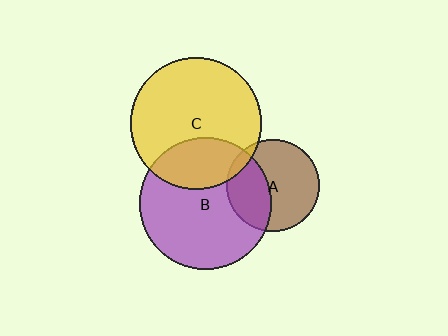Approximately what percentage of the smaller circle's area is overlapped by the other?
Approximately 30%.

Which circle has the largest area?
Circle B (purple).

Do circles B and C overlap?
Yes.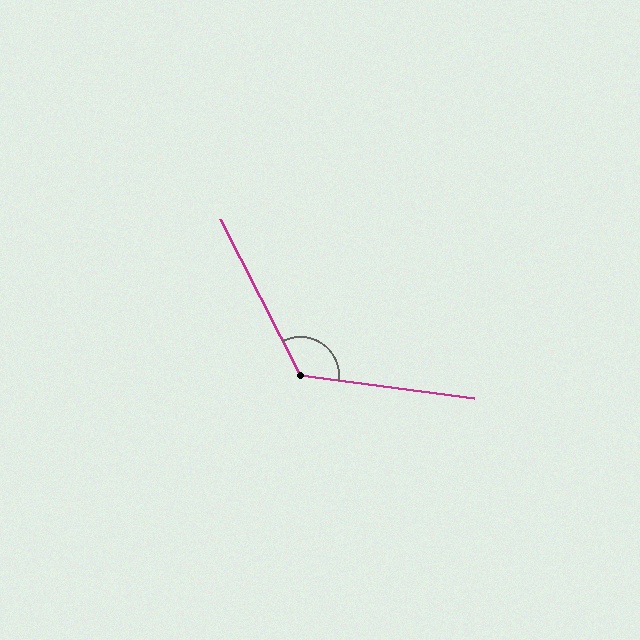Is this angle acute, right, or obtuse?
It is obtuse.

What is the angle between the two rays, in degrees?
Approximately 125 degrees.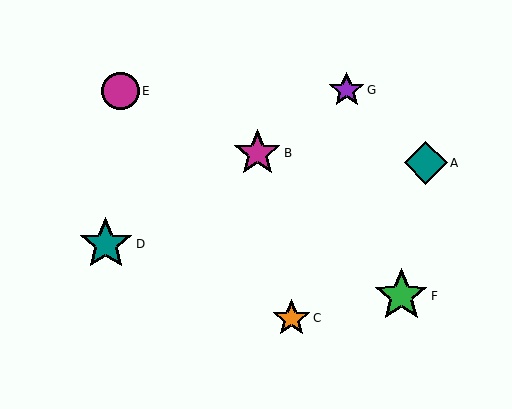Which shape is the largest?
The green star (labeled F) is the largest.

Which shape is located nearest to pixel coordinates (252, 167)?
The magenta star (labeled B) at (257, 153) is nearest to that location.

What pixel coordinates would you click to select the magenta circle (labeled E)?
Click at (121, 91) to select the magenta circle E.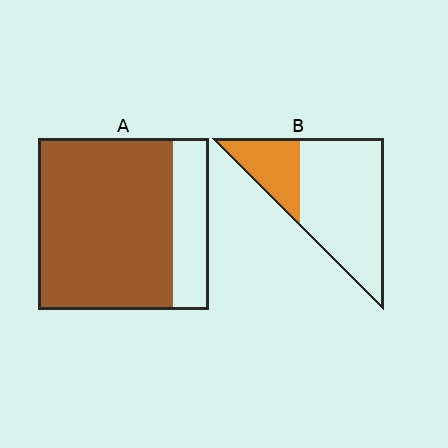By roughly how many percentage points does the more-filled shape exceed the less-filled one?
By roughly 55 percentage points (A over B).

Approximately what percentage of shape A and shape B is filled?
A is approximately 80% and B is approximately 25%.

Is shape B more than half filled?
No.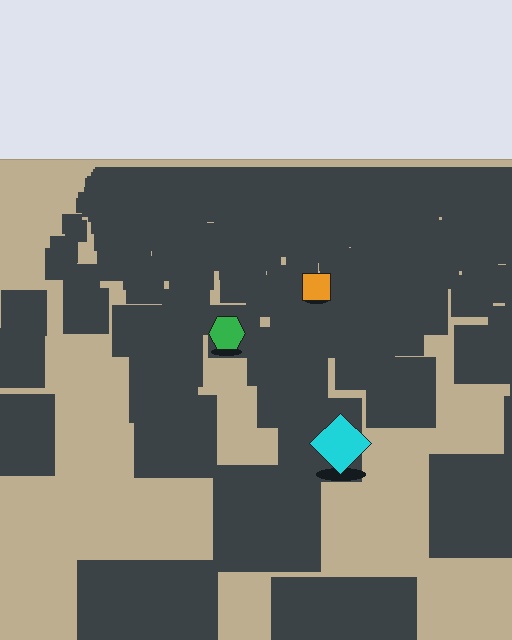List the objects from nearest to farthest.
From nearest to farthest: the cyan diamond, the green hexagon, the orange square.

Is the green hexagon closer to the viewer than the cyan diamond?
No. The cyan diamond is closer — you can tell from the texture gradient: the ground texture is coarser near it.